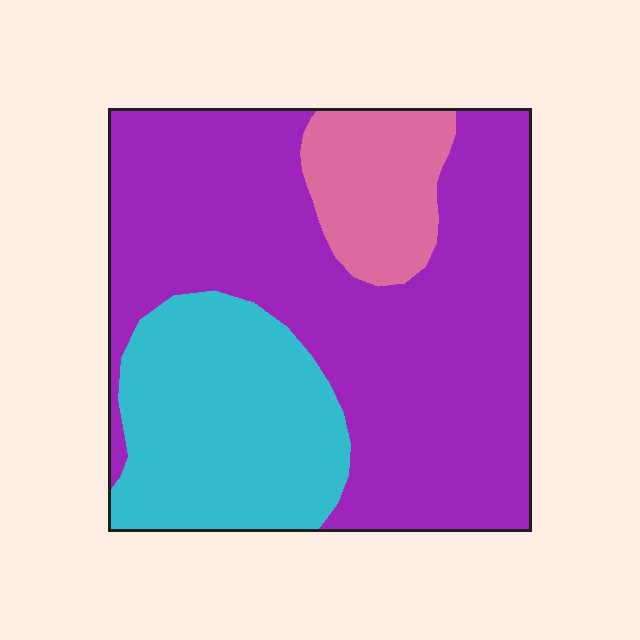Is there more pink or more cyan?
Cyan.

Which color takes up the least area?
Pink, at roughly 10%.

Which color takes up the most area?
Purple, at roughly 60%.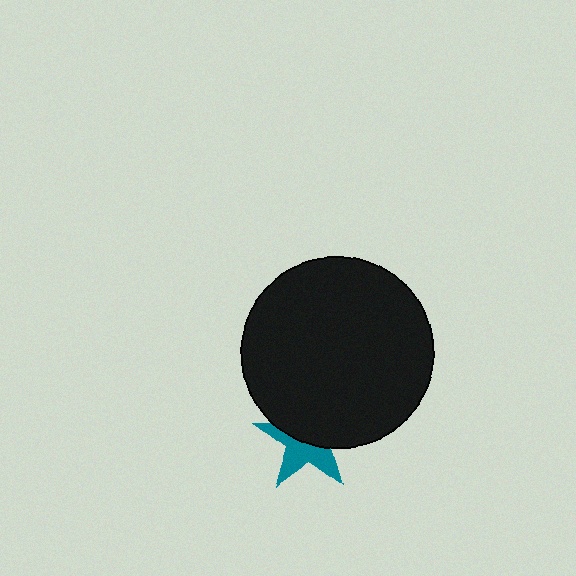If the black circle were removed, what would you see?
You would see the complete teal star.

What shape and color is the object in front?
The object in front is a black circle.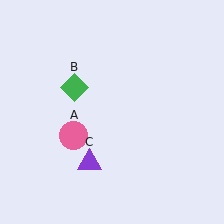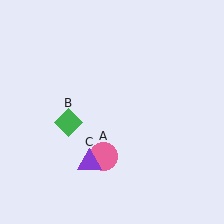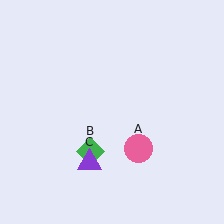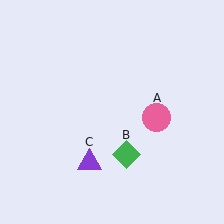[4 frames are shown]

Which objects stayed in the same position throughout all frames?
Purple triangle (object C) remained stationary.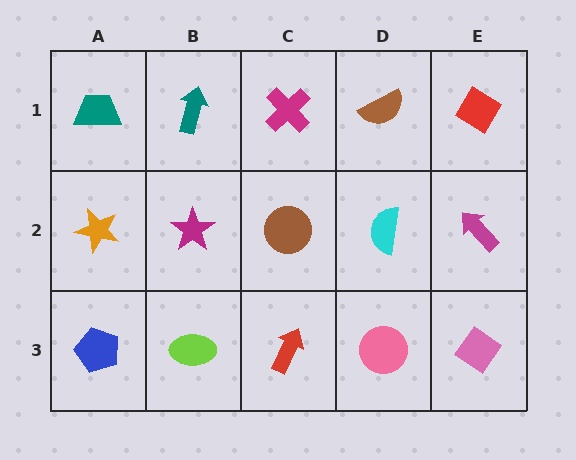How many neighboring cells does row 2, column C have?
4.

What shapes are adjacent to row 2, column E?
A red diamond (row 1, column E), a pink diamond (row 3, column E), a cyan semicircle (row 2, column D).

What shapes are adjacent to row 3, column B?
A magenta star (row 2, column B), a blue pentagon (row 3, column A), a red arrow (row 3, column C).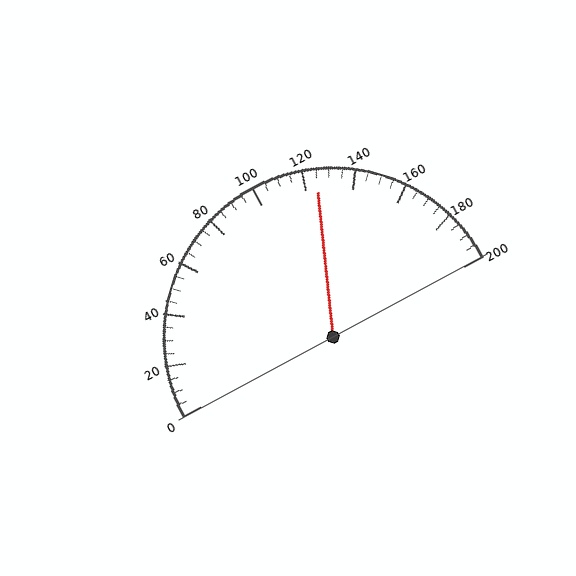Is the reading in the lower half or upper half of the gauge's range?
The reading is in the upper half of the range (0 to 200).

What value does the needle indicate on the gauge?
The needle indicates approximately 125.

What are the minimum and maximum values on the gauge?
The gauge ranges from 0 to 200.